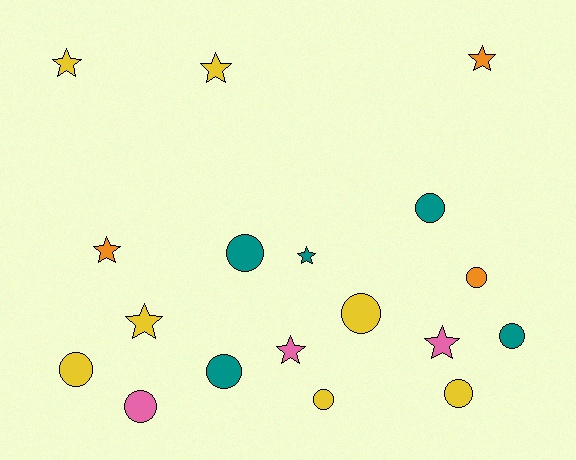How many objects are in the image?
There are 18 objects.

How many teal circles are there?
There are 4 teal circles.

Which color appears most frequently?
Yellow, with 7 objects.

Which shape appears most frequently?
Circle, with 10 objects.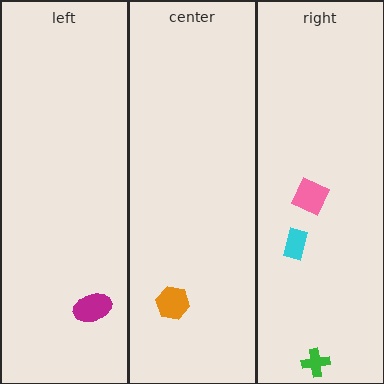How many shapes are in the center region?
1.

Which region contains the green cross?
The right region.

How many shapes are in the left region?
1.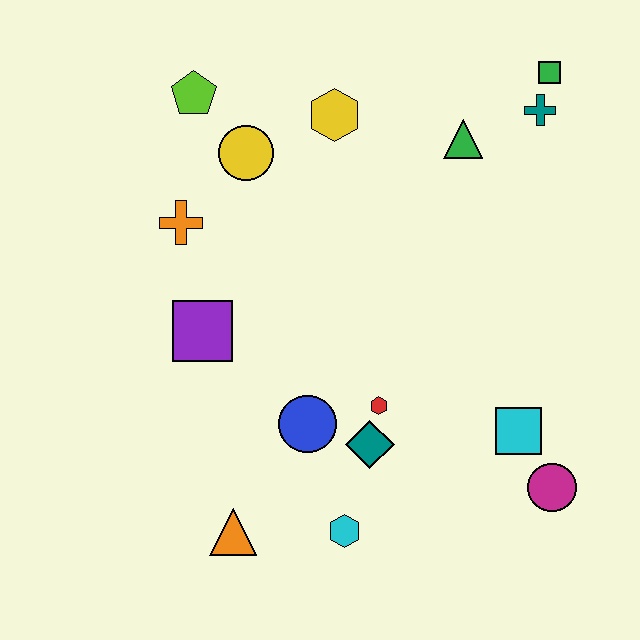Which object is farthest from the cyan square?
The lime pentagon is farthest from the cyan square.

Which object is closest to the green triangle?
The teal cross is closest to the green triangle.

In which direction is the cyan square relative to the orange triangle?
The cyan square is to the right of the orange triangle.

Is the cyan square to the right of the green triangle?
Yes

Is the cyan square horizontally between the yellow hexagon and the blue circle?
No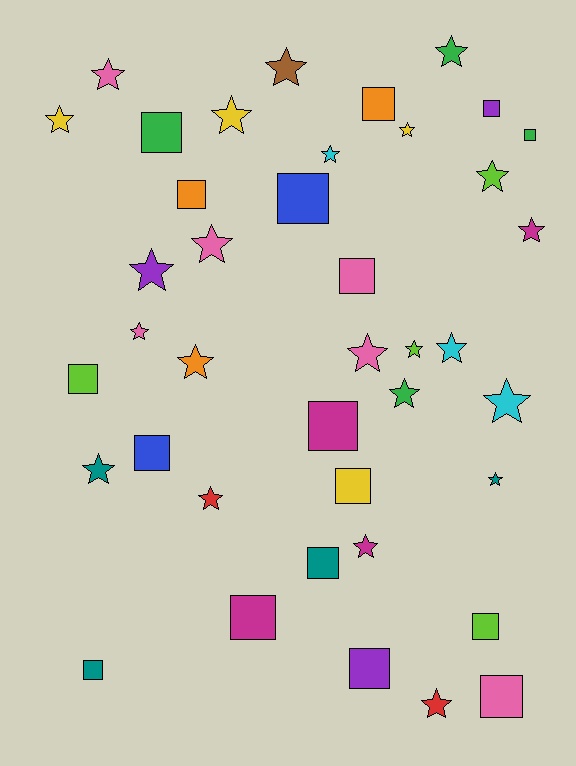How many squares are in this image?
There are 17 squares.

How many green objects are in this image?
There are 4 green objects.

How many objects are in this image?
There are 40 objects.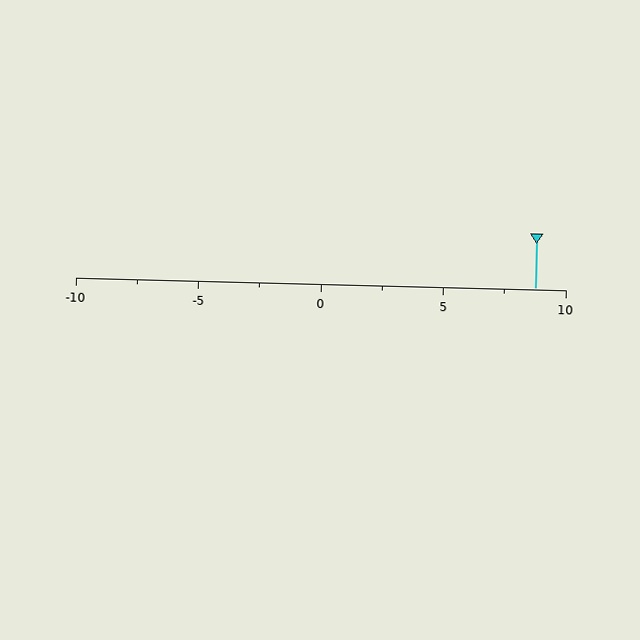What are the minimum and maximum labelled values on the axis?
The axis runs from -10 to 10.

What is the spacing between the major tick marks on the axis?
The major ticks are spaced 5 apart.